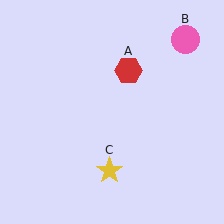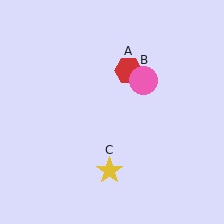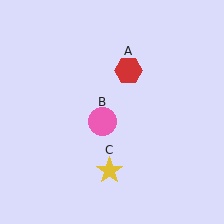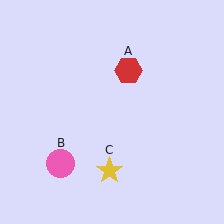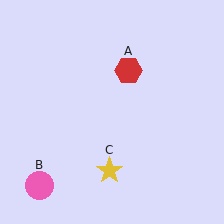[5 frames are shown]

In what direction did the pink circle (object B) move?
The pink circle (object B) moved down and to the left.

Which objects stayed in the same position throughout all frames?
Red hexagon (object A) and yellow star (object C) remained stationary.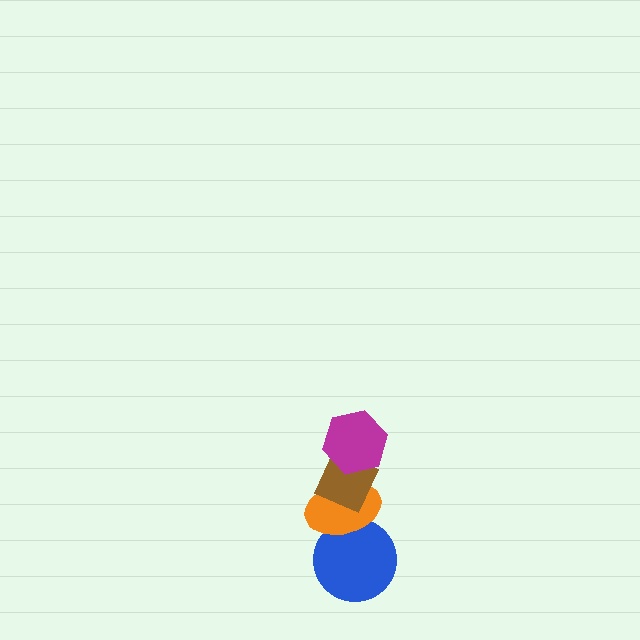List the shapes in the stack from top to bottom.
From top to bottom: the magenta hexagon, the brown diamond, the orange ellipse, the blue circle.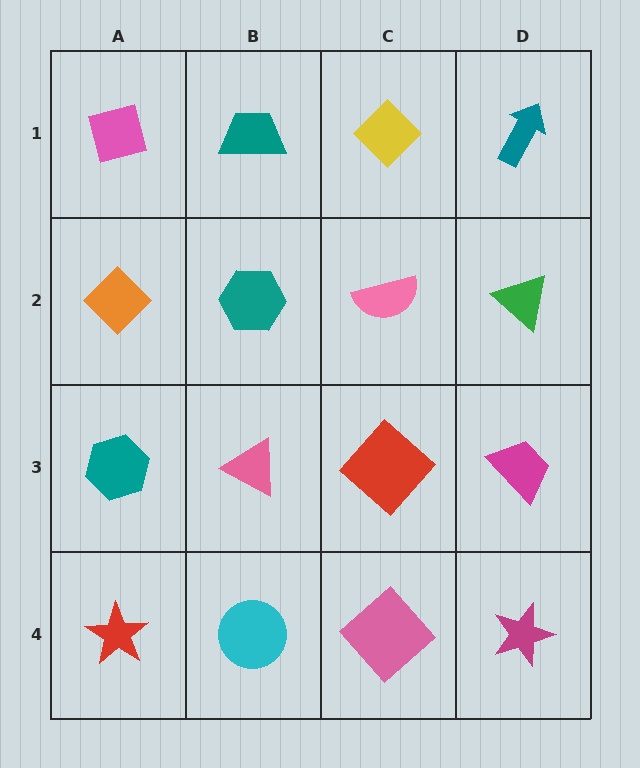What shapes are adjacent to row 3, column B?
A teal hexagon (row 2, column B), a cyan circle (row 4, column B), a teal hexagon (row 3, column A), a red diamond (row 3, column C).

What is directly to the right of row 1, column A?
A teal trapezoid.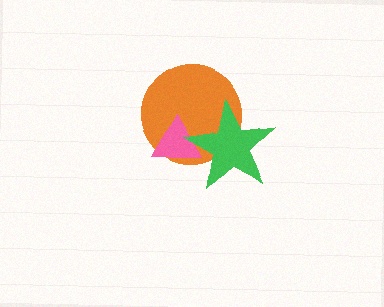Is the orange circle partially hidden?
Yes, it is partially covered by another shape.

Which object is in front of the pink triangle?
The green star is in front of the pink triangle.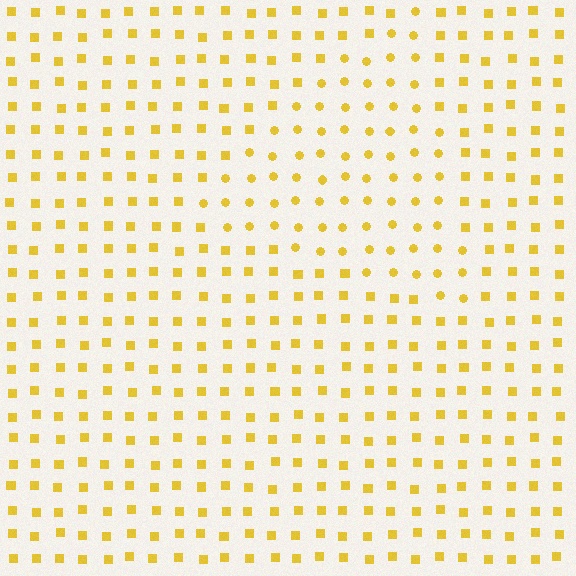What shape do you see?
I see a triangle.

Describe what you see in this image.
The image is filled with small yellow elements arranged in a uniform grid. A triangle-shaped region contains circles, while the surrounding area contains squares. The boundary is defined purely by the change in element shape.